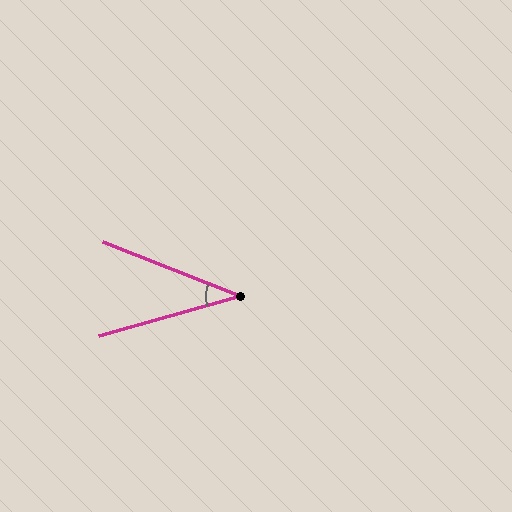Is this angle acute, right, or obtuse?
It is acute.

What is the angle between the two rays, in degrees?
Approximately 37 degrees.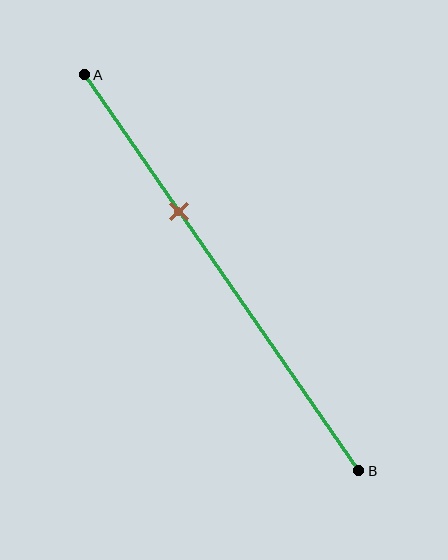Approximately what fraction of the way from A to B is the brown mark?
The brown mark is approximately 35% of the way from A to B.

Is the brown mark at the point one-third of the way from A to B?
Yes, the mark is approximately at the one-third point.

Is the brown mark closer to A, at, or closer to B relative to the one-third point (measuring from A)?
The brown mark is approximately at the one-third point of segment AB.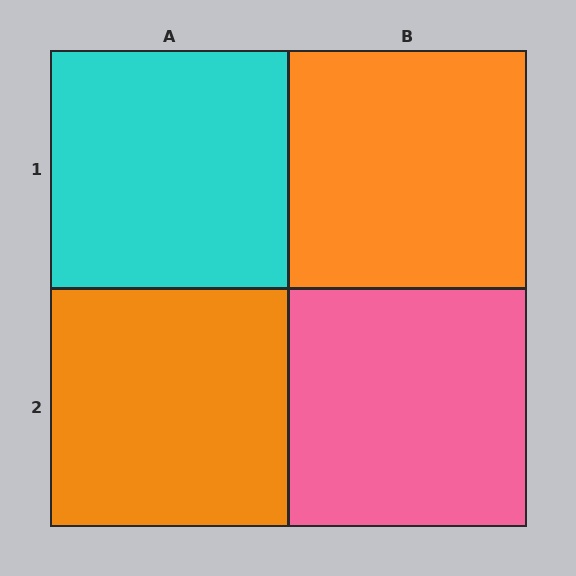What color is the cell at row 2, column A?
Orange.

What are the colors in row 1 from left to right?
Cyan, orange.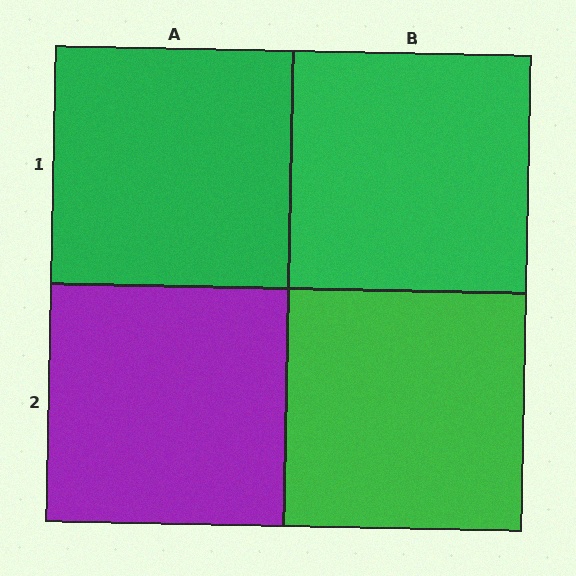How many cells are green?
3 cells are green.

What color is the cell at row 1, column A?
Green.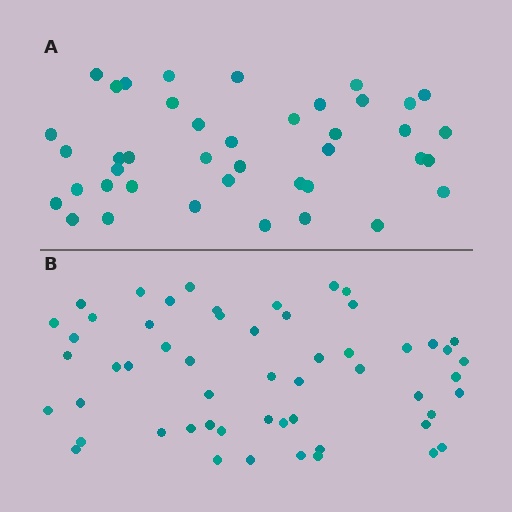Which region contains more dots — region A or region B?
Region B (the bottom region) has more dots.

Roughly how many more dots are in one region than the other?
Region B has approximately 15 more dots than region A.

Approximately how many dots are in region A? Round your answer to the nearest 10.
About 40 dots. (The exact count is 41, which rounds to 40.)